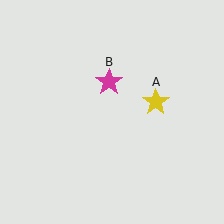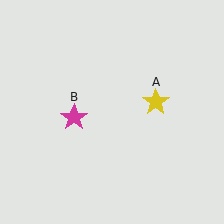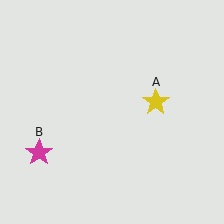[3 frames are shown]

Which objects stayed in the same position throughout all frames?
Yellow star (object A) remained stationary.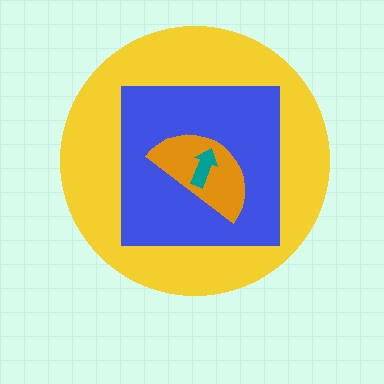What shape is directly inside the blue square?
The orange semicircle.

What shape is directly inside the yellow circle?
The blue square.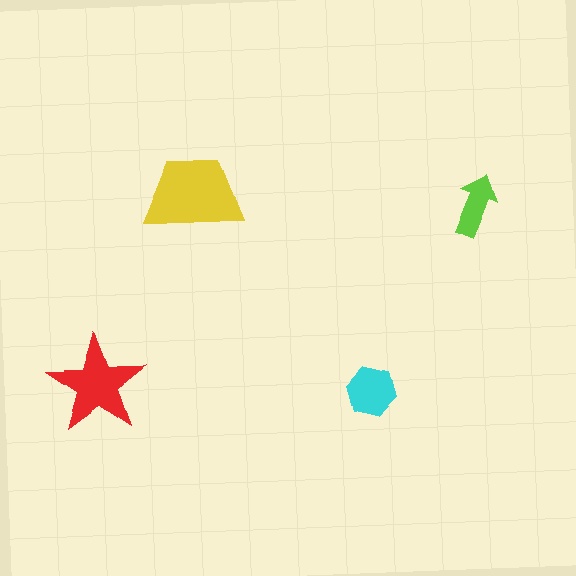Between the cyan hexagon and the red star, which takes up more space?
The red star.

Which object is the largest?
The yellow trapezoid.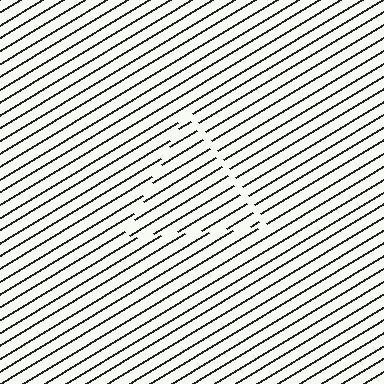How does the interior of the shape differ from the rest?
The interior of the shape contains the same grating, shifted by half a period — the contour is defined by the phase discontinuity where line-ends from the inner and outer gratings abut.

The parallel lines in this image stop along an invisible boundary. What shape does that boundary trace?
An illusory triangle. The interior of the shape contains the same grating, shifted by half a period — the contour is defined by the phase discontinuity where line-ends from the inner and outer gratings abut.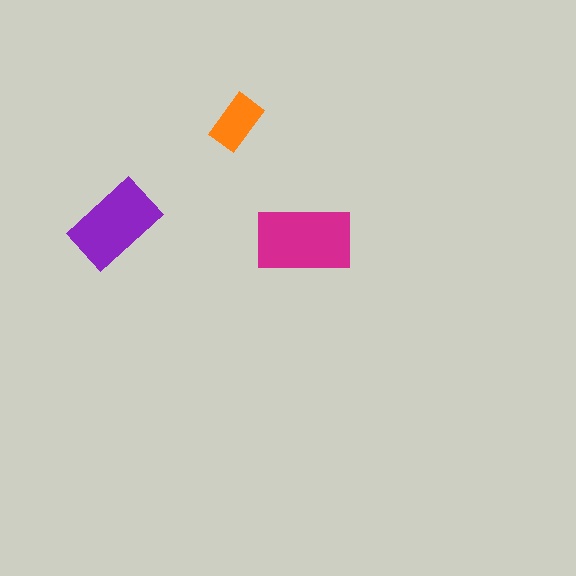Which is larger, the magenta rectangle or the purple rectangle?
The magenta one.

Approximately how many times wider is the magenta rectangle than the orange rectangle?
About 1.5 times wider.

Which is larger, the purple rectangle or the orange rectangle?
The purple one.